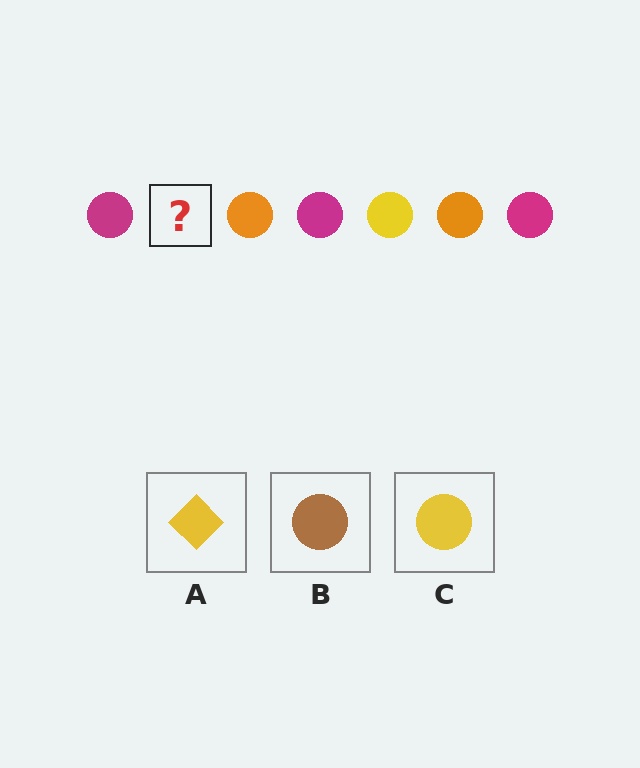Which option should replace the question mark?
Option C.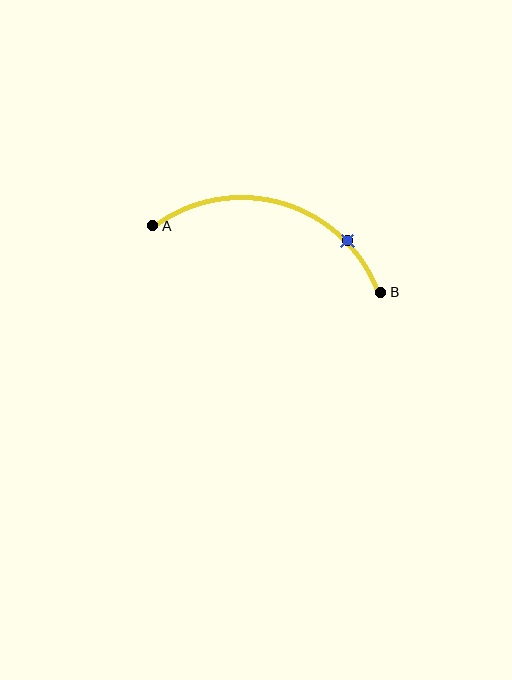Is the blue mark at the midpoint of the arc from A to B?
No. The blue mark lies on the arc but is closer to endpoint B. The arc midpoint would be at the point on the curve equidistant along the arc from both A and B.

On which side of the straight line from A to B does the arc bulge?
The arc bulges above the straight line connecting A and B.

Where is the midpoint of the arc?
The arc midpoint is the point on the curve farthest from the straight line joining A and B. It sits above that line.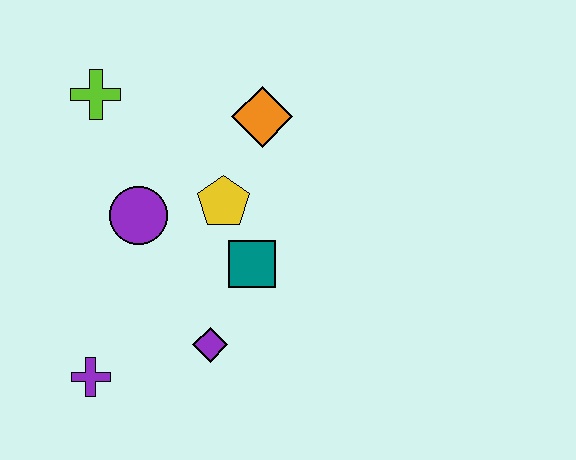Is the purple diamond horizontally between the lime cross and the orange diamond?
Yes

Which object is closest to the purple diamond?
The teal square is closest to the purple diamond.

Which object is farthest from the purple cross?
The orange diamond is farthest from the purple cross.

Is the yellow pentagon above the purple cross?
Yes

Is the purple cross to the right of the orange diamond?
No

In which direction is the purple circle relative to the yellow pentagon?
The purple circle is to the left of the yellow pentagon.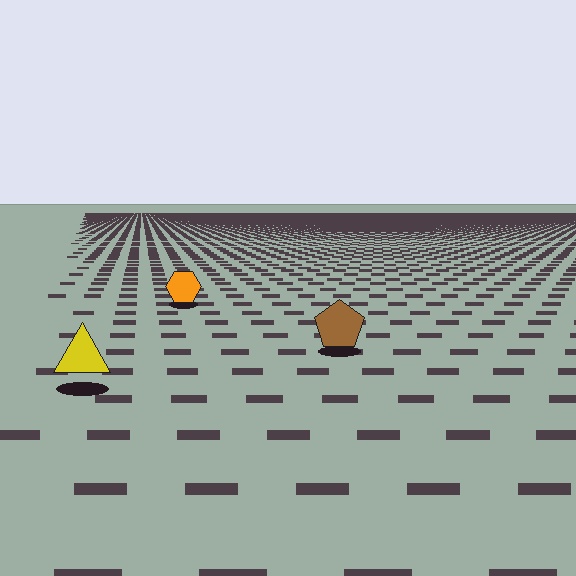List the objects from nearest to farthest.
From nearest to farthest: the yellow triangle, the brown pentagon, the orange hexagon.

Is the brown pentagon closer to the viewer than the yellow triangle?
No. The yellow triangle is closer — you can tell from the texture gradient: the ground texture is coarser near it.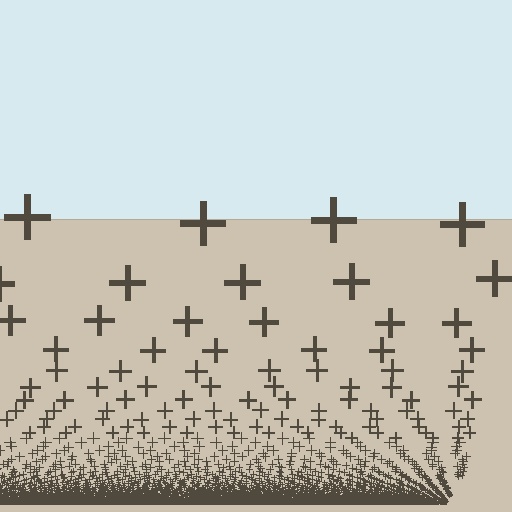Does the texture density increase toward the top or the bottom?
Density increases toward the bottom.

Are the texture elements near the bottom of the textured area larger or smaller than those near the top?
Smaller. The gradient is inverted — elements near the bottom are smaller and denser.